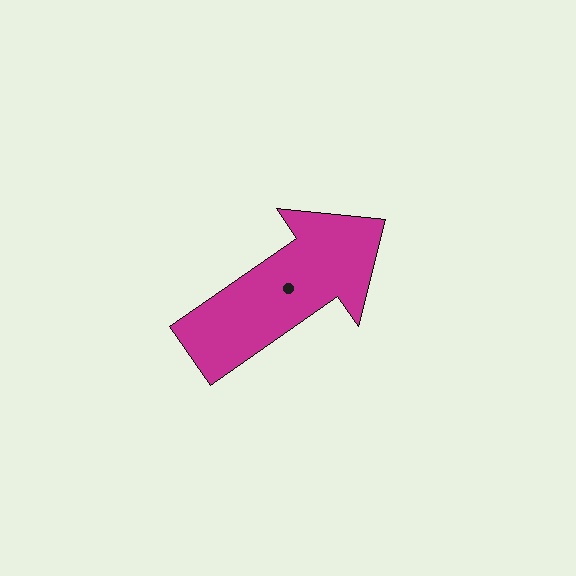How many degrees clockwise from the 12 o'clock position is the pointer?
Approximately 55 degrees.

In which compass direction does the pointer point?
Northeast.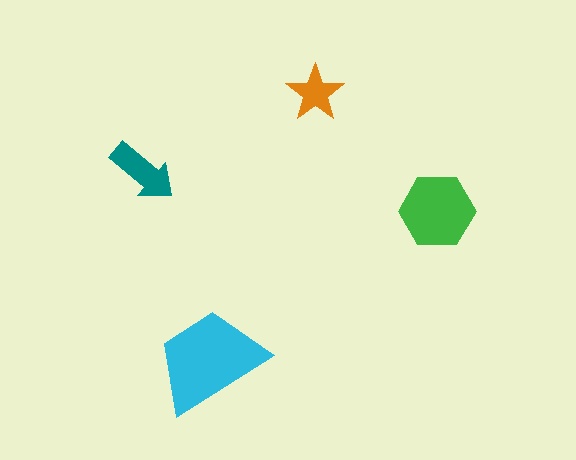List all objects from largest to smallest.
The cyan trapezoid, the green hexagon, the teal arrow, the orange star.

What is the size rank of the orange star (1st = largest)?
4th.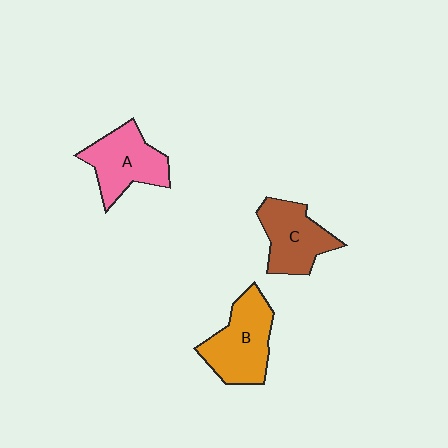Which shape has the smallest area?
Shape C (brown).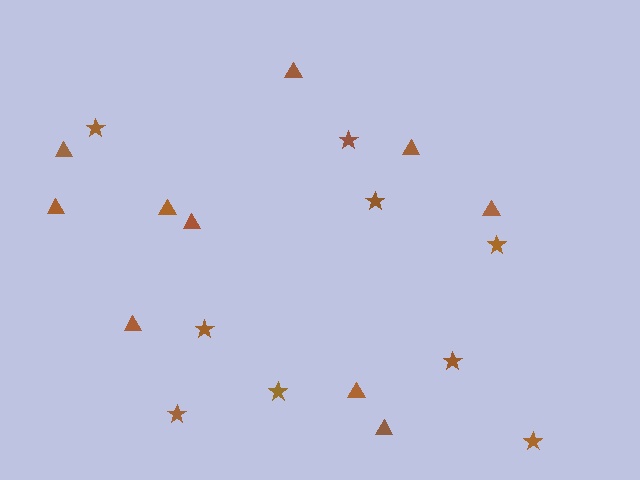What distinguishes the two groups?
There are 2 groups: one group of stars (9) and one group of triangles (10).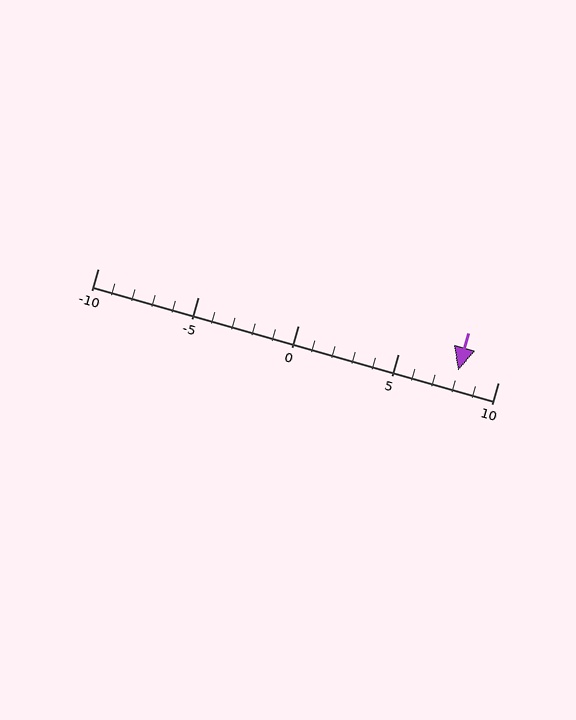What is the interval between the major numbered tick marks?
The major tick marks are spaced 5 units apart.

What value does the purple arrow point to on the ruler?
The purple arrow points to approximately 8.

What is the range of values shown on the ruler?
The ruler shows values from -10 to 10.